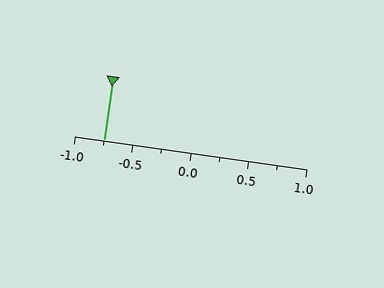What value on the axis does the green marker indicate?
The marker indicates approximately -0.75.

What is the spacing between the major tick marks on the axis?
The major ticks are spaced 0.5 apart.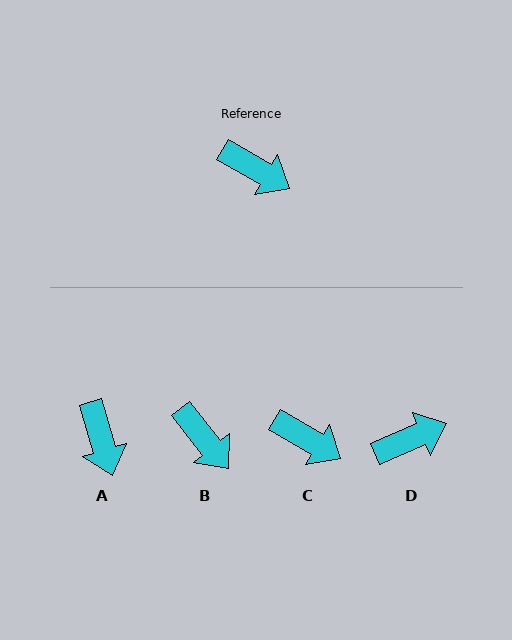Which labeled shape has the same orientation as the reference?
C.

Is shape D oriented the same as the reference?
No, it is off by about 53 degrees.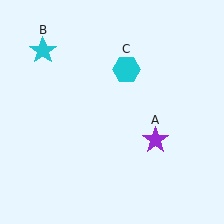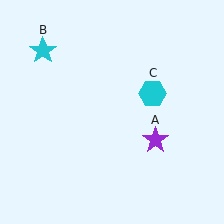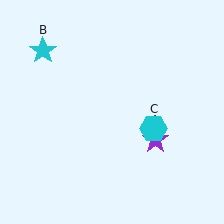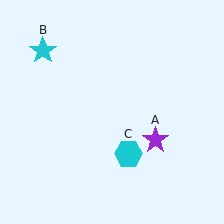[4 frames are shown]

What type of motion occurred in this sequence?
The cyan hexagon (object C) rotated clockwise around the center of the scene.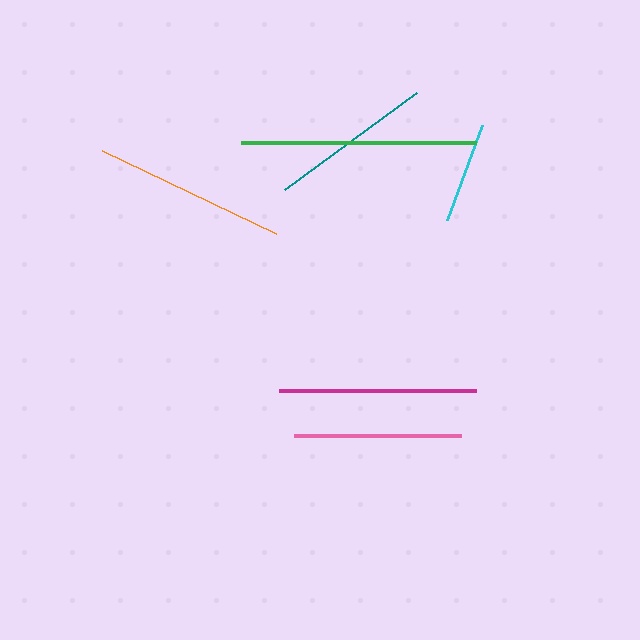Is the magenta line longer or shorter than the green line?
The green line is longer than the magenta line.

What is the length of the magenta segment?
The magenta segment is approximately 197 pixels long.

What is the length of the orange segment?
The orange segment is approximately 193 pixels long.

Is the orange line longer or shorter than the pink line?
The orange line is longer than the pink line.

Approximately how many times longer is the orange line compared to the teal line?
The orange line is approximately 1.2 times the length of the teal line.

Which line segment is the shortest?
The cyan line is the shortest at approximately 101 pixels.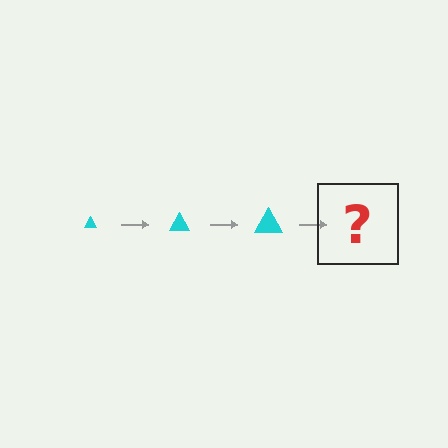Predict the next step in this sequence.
The next step is a cyan triangle, larger than the previous one.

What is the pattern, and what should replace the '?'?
The pattern is that the triangle gets progressively larger each step. The '?' should be a cyan triangle, larger than the previous one.